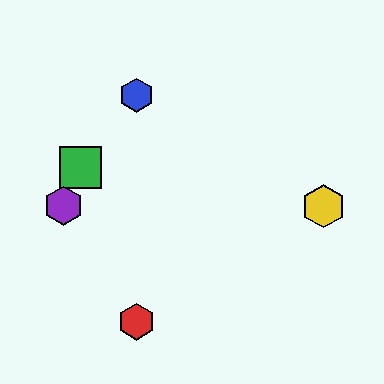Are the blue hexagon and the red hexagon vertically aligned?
Yes, both are at x≈137.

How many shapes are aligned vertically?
2 shapes (the red hexagon, the blue hexagon) are aligned vertically.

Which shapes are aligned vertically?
The red hexagon, the blue hexagon are aligned vertically.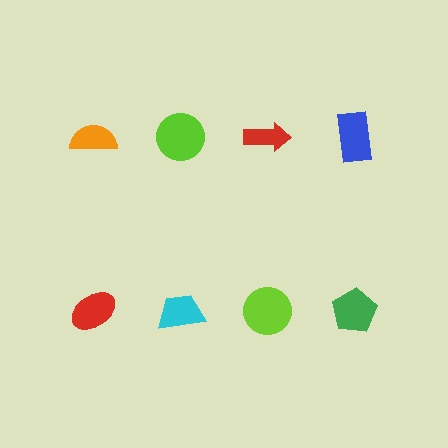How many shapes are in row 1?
4 shapes.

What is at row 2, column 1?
A red ellipse.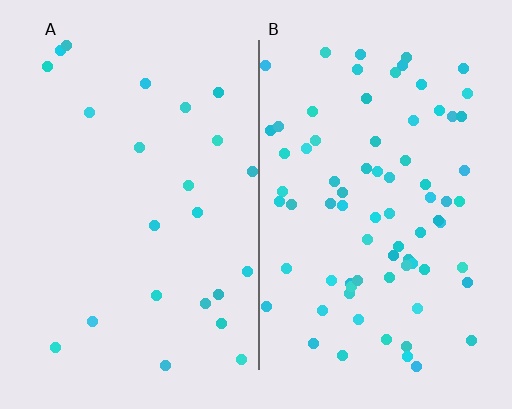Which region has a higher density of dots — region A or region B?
B (the right).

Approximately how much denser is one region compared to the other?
Approximately 3.3× — region B over region A.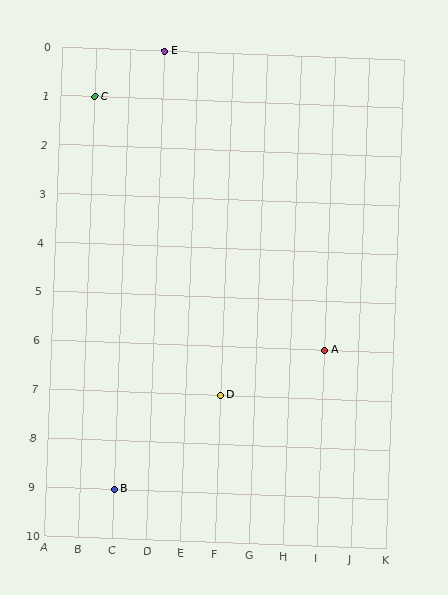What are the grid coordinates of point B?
Point B is at grid coordinates (C, 9).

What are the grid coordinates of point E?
Point E is at grid coordinates (D, 0).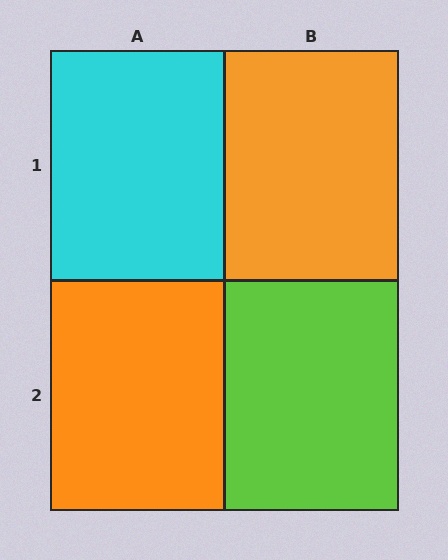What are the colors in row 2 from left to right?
Orange, lime.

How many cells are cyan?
1 cell is cyan.